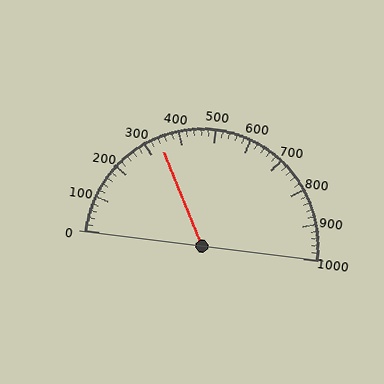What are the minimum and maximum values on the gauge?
The gauge ranges from 0 to 1000.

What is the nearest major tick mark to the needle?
The nearest major tick mark is 300.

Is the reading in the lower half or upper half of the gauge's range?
The reading is in the lower half of the range (0 to 1000).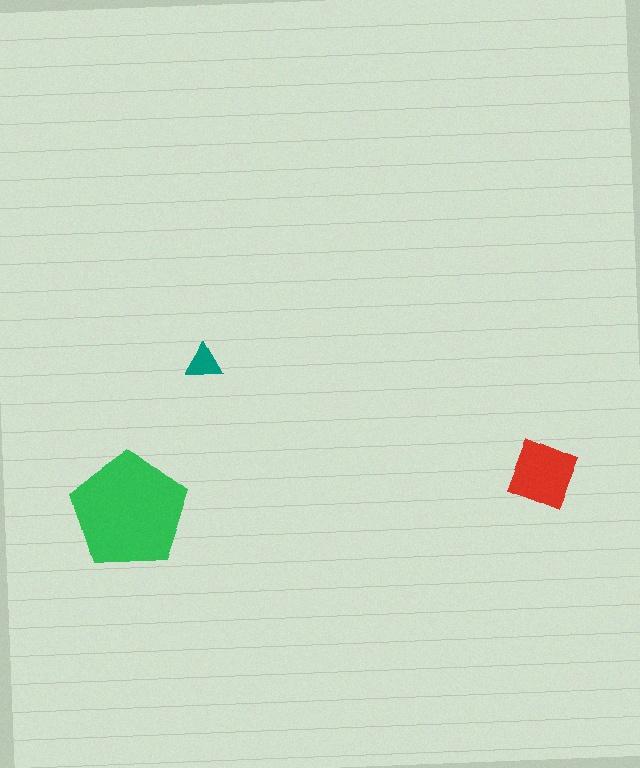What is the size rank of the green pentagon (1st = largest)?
1st.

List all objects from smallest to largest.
The teal triangle, the red diamond, the green pentagon.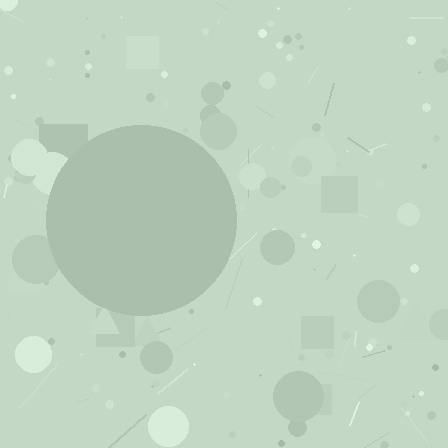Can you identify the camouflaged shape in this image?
The camouflaged shape is a circle.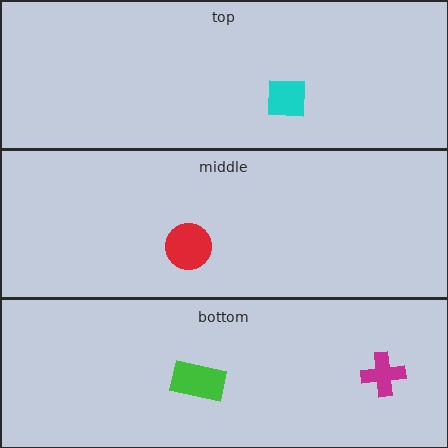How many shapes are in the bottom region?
2.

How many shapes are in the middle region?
1.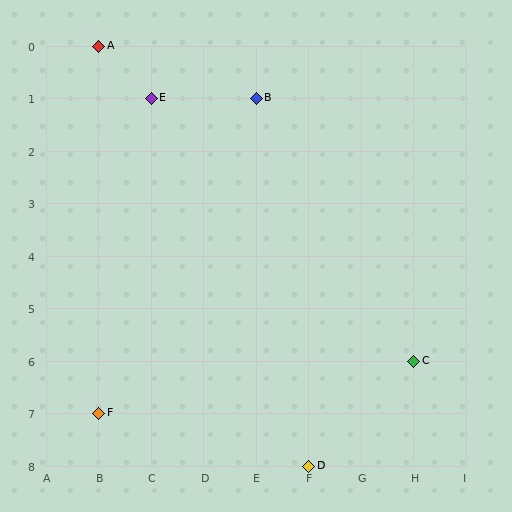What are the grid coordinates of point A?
Point A is at grid coordinates (B, 0).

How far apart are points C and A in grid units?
Points C and A are 6 columns and 6 rows apart (about 8.5 grid units diagonally).